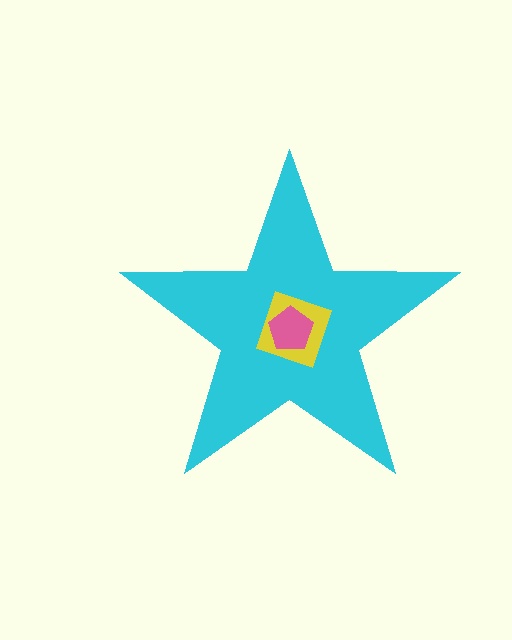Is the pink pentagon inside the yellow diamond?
Yes.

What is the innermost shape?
The pink pentagon.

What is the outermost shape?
The cyan star.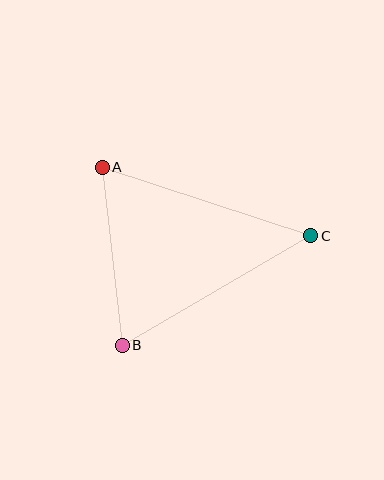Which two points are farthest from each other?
Points A and C are farthest from each other.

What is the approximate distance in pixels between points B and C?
The distance between B and C is approximately 218 pixels.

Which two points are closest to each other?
Points A and B are closest to each other.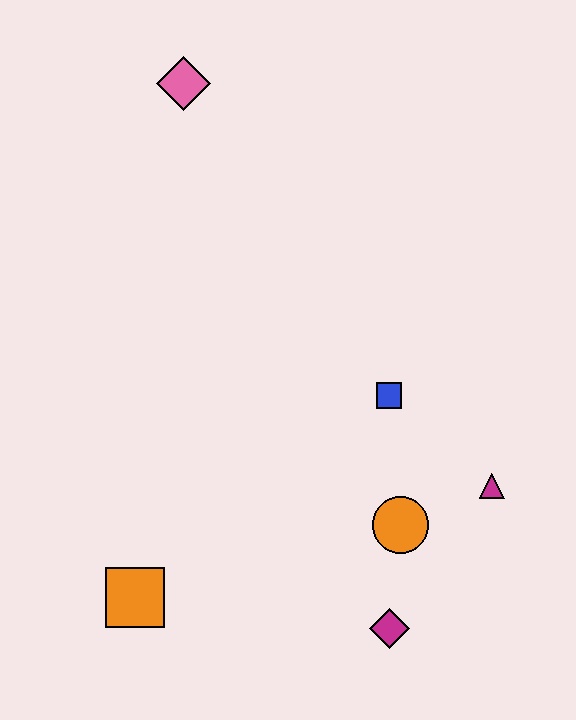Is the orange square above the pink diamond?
No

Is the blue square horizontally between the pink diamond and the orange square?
No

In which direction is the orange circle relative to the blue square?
The orange circle is below the blue square.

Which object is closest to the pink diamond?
The blue square is closest to the pink diamond.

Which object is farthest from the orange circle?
The pink diamond is farthest from the orange circle.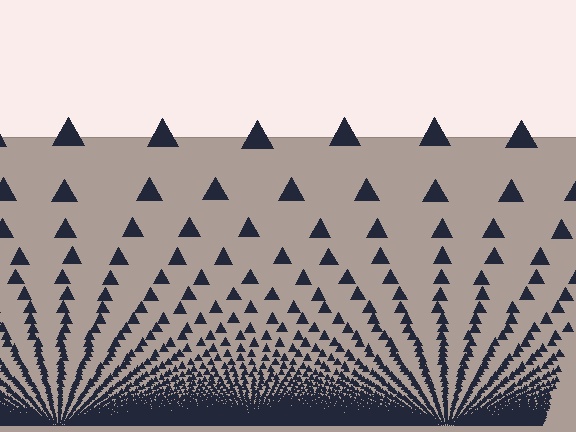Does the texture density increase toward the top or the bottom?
Density increases toward the bottom.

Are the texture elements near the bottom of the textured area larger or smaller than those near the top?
Smaller. The gradient is inverted — elements near the bottom are smaller and denser.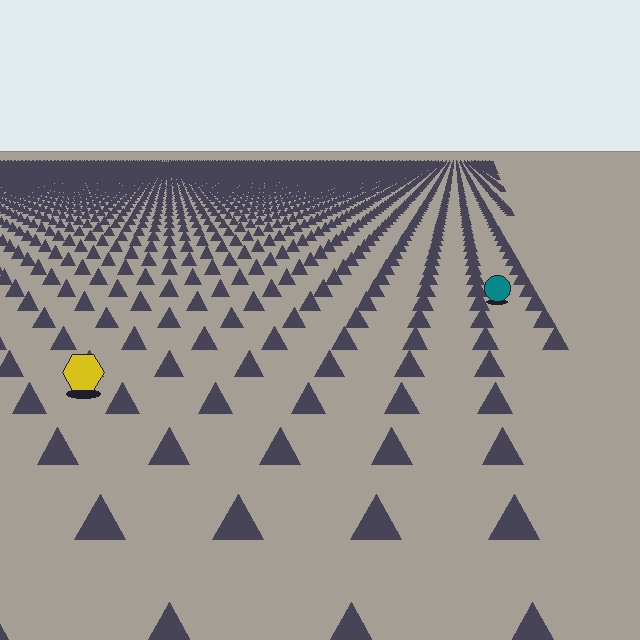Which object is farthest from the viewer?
The teal circle is farthest from the viewer. It appears smaller and the ground texture around it is denser.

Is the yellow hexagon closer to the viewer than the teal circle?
Yes. The yellow hexagon is closer — you can tell from the texture gradient: the ground texture is coarser near it.